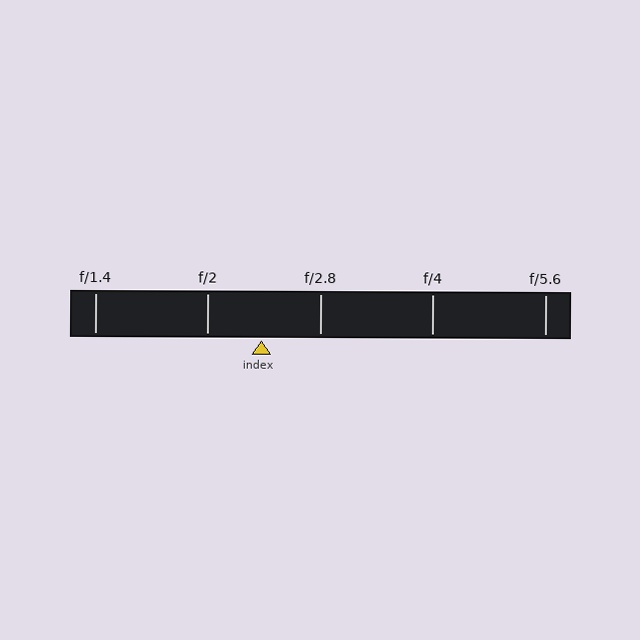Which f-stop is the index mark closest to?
The index mark is closest to f/2.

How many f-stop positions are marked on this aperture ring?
There are 5 f-stop positions marked.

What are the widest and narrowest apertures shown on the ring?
The widest aperture shown is f/1.4 and the narrowest is f/5.6.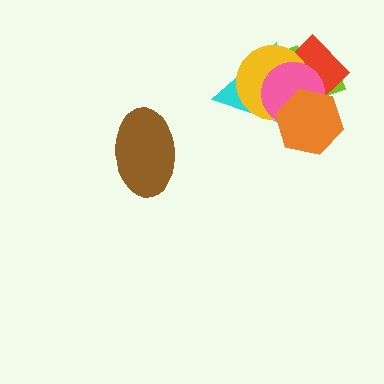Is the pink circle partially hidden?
Yes, it is partially covered by another shape.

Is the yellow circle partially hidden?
Yes, it is partially covered by another shape.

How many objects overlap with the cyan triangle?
5 objects overlap with the cyan triangle.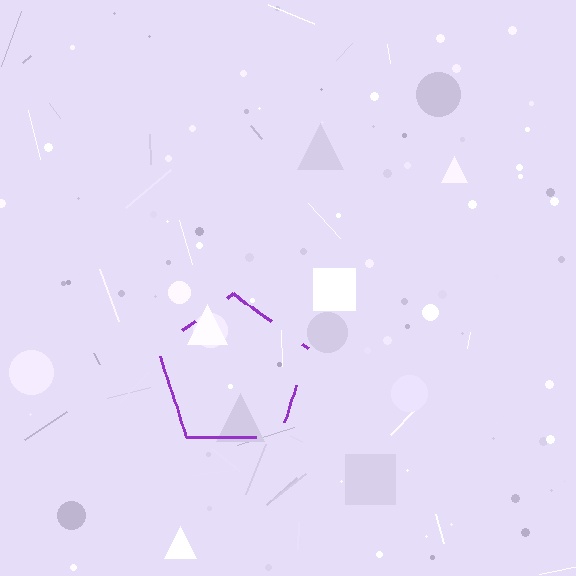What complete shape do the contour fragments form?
The contour fragments form a pentagon.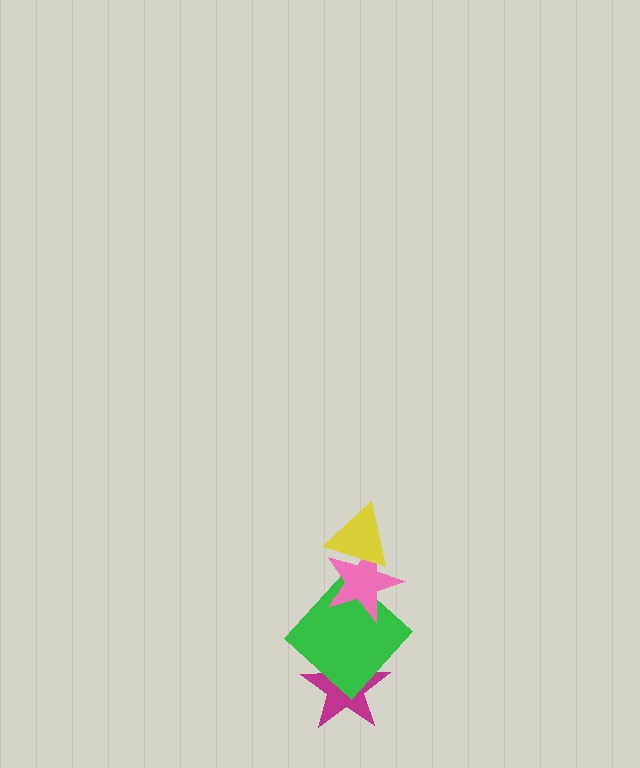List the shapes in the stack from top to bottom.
From top to bottom: the yellow triangle, the pink star, the green diamond, the magenta star.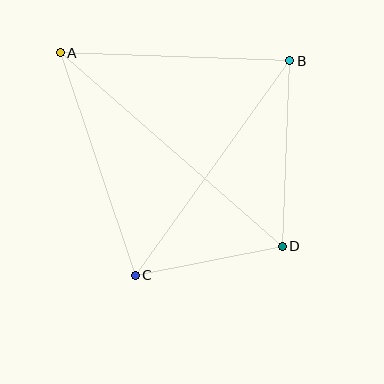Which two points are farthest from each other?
Points A and D are farthest from each other.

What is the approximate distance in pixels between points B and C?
The distance between B and C is approximately 264 pixels.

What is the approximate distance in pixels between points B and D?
The distance between B and D is approximately 186 pixels.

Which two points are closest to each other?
Points C and D are closest to each other.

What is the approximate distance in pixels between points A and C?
The distance between A and C is approximately 234 pixels.